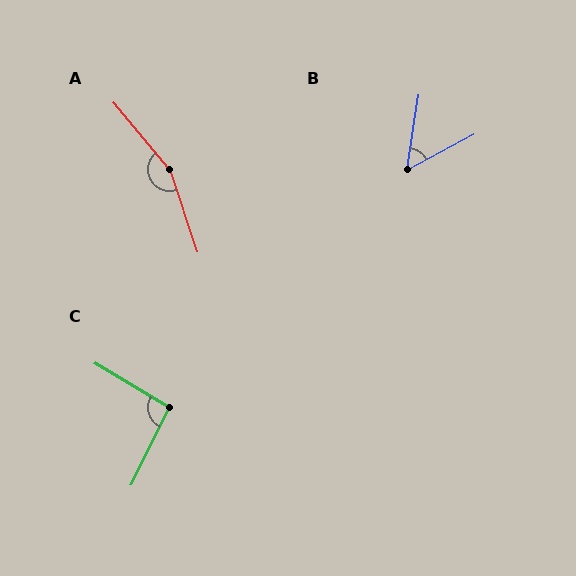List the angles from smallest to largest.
B (53°), C (94°), A (158°).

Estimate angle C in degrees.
Approximately 94 degrees.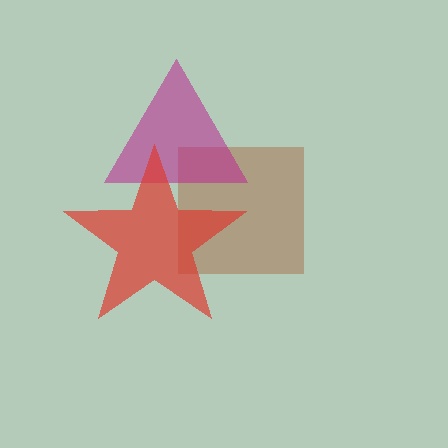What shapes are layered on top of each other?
The layered shapes are: a brown square, a magenta triangle, a red star.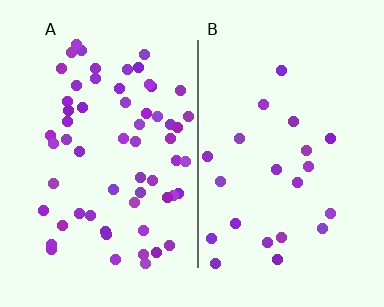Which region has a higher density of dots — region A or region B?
A (the left).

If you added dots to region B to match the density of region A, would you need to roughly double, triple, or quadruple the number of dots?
Approximately triple.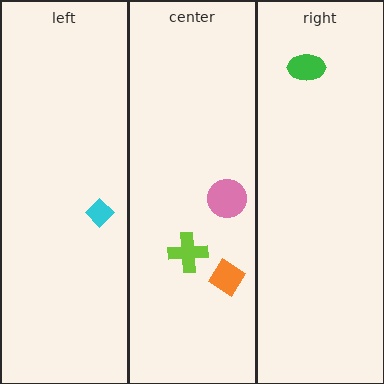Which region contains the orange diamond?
The center region.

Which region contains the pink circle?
The center region.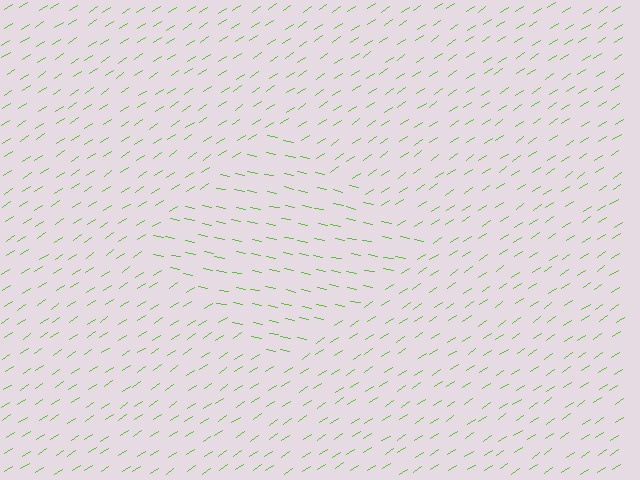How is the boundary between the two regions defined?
The boundary is defined purely by a change in line orientation (approximately 45 degrees difference). All lines are the same color and thickness.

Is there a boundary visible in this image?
Yes, there is a texture boundary formed by a change in line orientation.